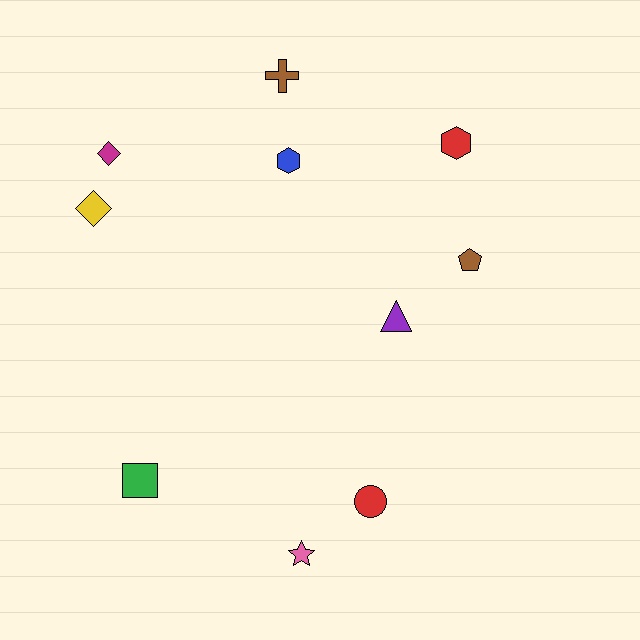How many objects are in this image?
There are 10 objects.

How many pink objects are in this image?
There is 1 pink object.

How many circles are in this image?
There is 1 circle.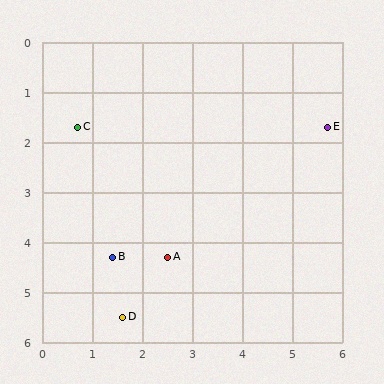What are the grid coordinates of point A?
Point A is at approximately (2.5, 4.3).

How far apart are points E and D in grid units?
Points E and D are about 5.6 grid units apart.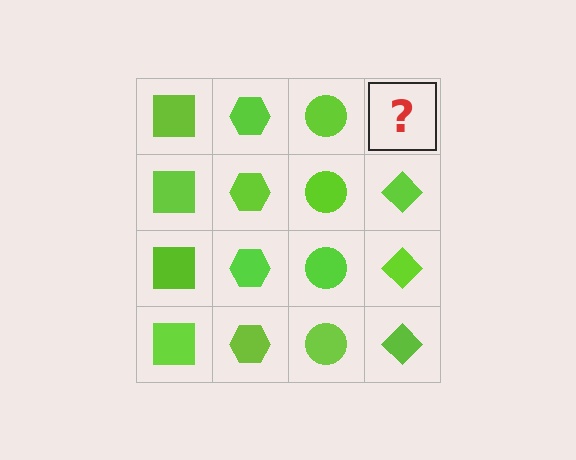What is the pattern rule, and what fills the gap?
The rule is that each column has a consistent shape. The gap should be filled with a lime diamond.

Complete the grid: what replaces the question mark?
The question mark should be replaced with a lime diamond.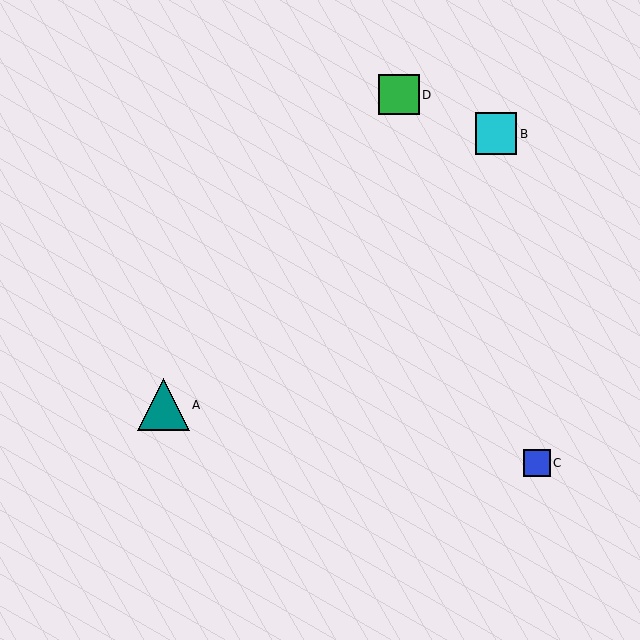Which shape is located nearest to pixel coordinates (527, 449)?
The blue square (labeled C) at (537, 463) is nearest to that location.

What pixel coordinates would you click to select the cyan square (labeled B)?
Click at (496, 134) to select the cyan square B.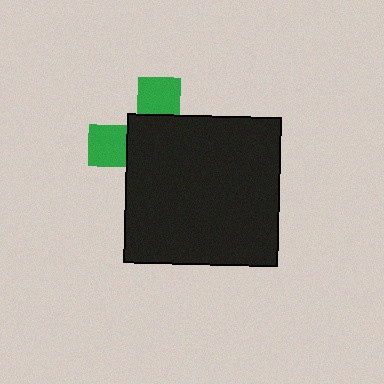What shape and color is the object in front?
The object in front is a black rectangle.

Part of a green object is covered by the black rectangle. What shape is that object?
It is a cross.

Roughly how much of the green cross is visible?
A small part of it is visible (roughly 32%).